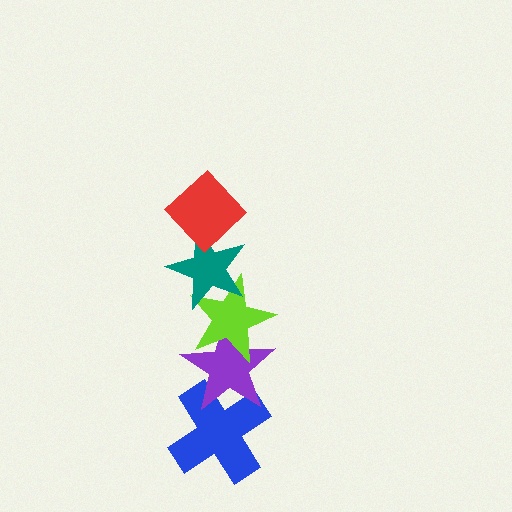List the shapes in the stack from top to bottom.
From top to bottom: the red diamond, the teal star, the lime star, the purple star, the blue cross.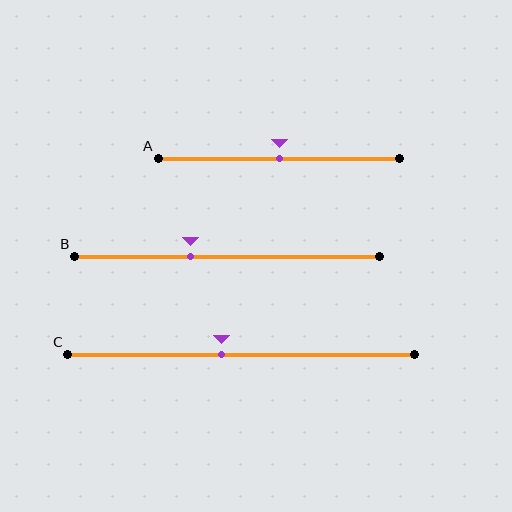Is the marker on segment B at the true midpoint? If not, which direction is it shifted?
No, the marker on segment B is shifted to the left by about 12% of the segment length.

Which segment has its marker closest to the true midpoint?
Segment A has its marker closest to the true midpoint.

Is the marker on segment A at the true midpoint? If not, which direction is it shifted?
Yes, the marker on segment A is at the true midpoint.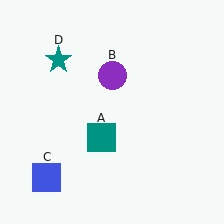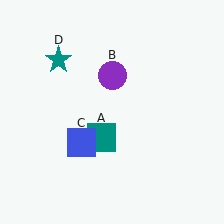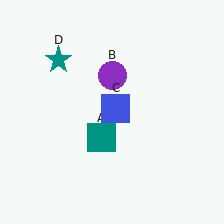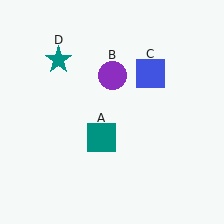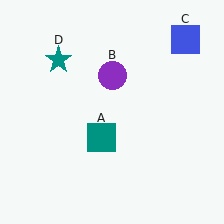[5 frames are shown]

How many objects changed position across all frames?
1 object changed position: blue square (object C).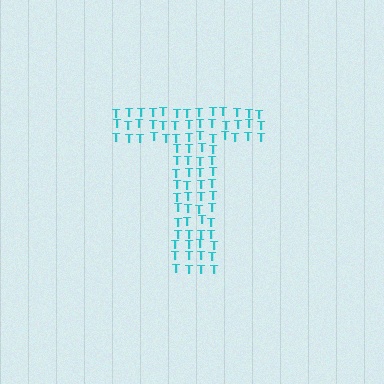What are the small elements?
The small elements are letter T's.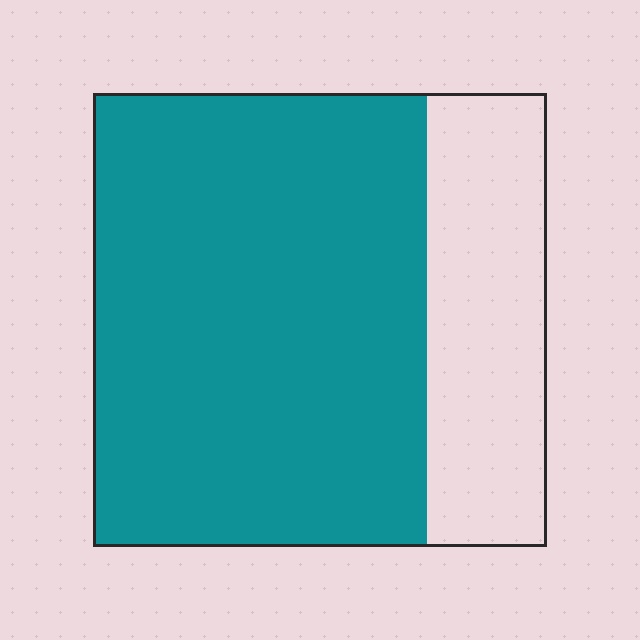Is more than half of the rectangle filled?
Yes.